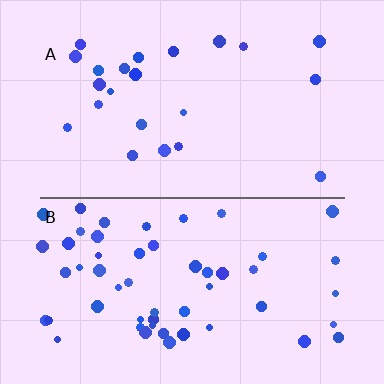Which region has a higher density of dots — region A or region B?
B (the bottom).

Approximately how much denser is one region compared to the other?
Approximately 2.4× — region B over region A.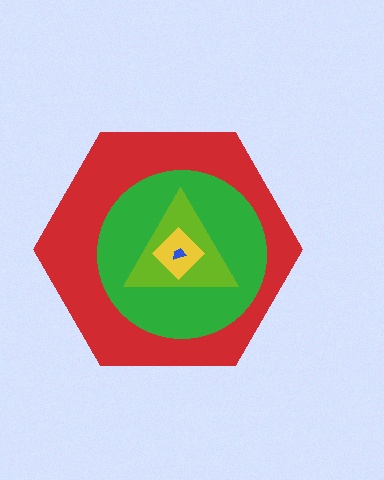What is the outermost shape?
The red hexagon.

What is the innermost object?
The blue trapezoid.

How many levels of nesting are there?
5.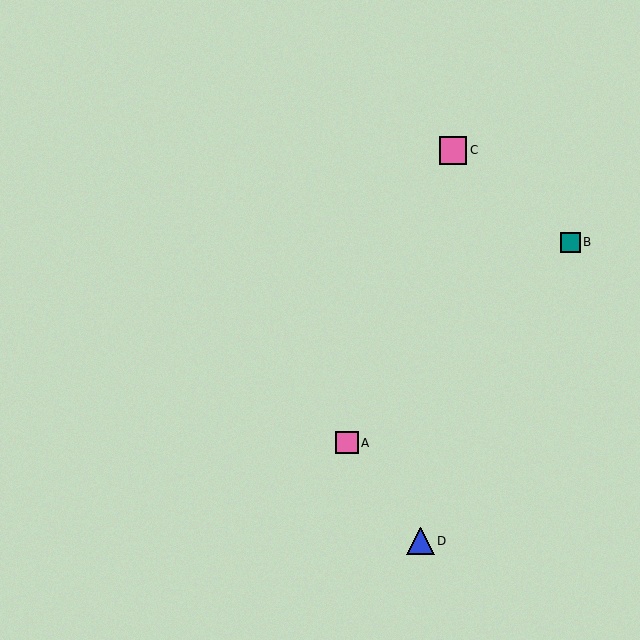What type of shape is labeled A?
Shape A is a pink square.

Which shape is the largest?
The blue triangle (labeled D) is the largest.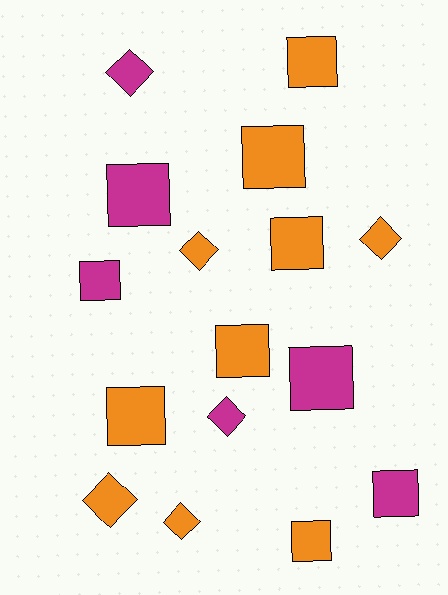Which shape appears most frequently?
Square, with 10 objects.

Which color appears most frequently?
Orange, with 10 objects.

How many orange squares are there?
There are 6 orange squares.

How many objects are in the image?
There are 16 objects.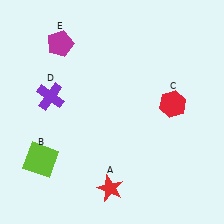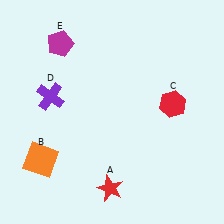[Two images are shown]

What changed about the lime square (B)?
In Image 1, B is lime. In Image 2, it changed to orange.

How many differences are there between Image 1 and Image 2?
There is 1 difference between the two images.